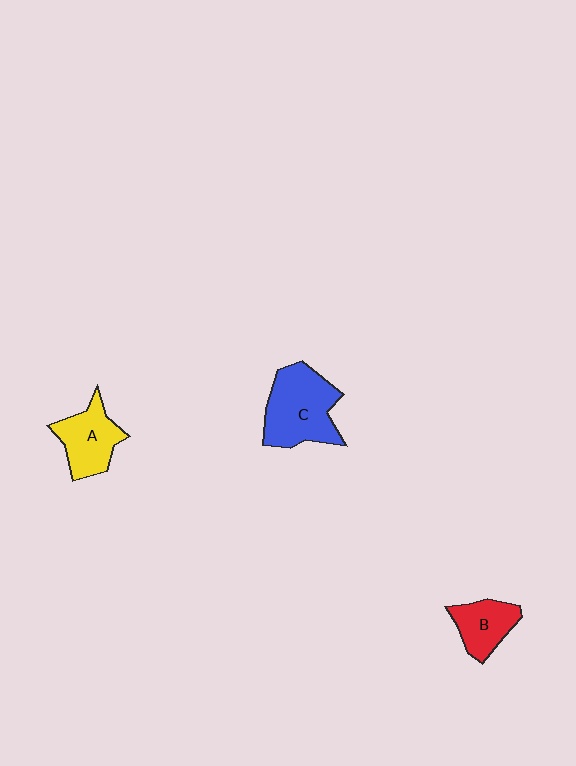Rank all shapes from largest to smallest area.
From largest to smallest: C (blue), A (yellow), B (red).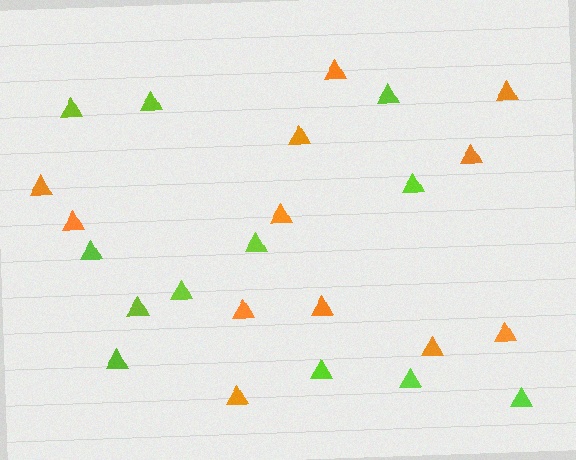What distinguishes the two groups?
There are 2 groups: one group of orange triangles (12) and one group of lime triangles (12).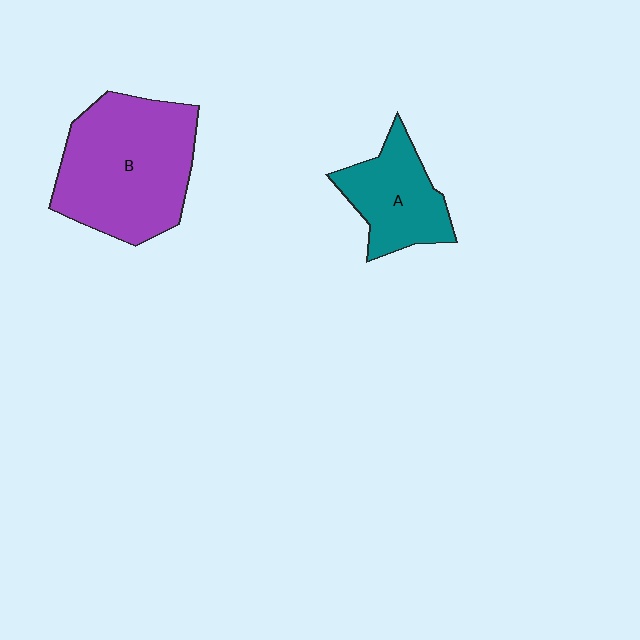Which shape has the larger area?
Shape B (purple).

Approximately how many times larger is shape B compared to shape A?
Approximately 1.9 times.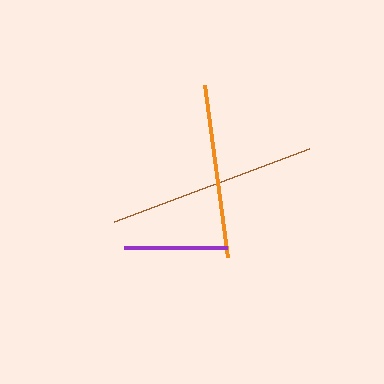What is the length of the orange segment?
The orange segment is approximately 174 pixels long.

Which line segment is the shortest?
The purple line is the shortest at approximately 103 pixels.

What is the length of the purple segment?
The purple segment is approximately 103 pixels long.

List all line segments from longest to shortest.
From longest to shortest: brown, orange, purple.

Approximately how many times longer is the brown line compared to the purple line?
The brown line is approximately 2.0 times the length of the purple line.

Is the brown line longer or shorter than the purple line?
The brown line is longer than the purple line.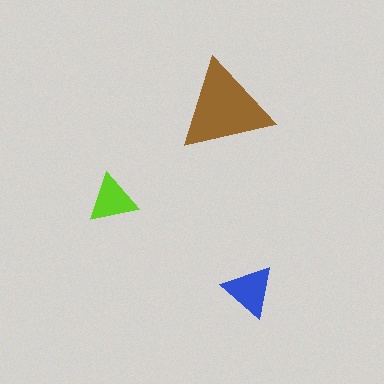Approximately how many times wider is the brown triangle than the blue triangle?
About 2 times wider.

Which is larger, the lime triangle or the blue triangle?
The blue one.